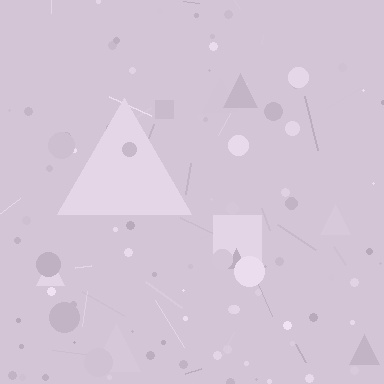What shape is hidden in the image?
A triangle is hidden in the image.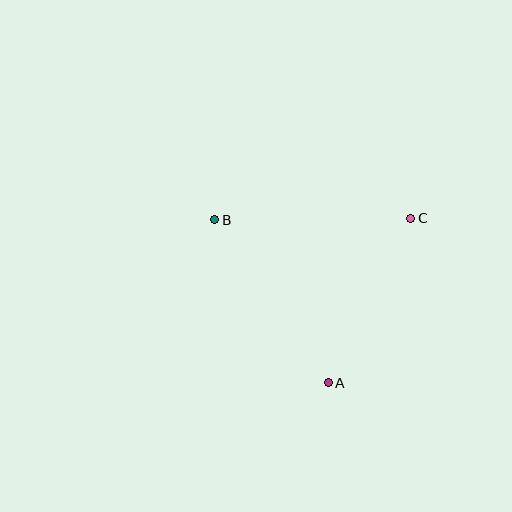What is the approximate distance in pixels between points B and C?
The distance between B and C is approximately 196 pixels.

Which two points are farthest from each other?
Points A and B are farthest from each other.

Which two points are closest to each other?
Points A and C are closest to each other.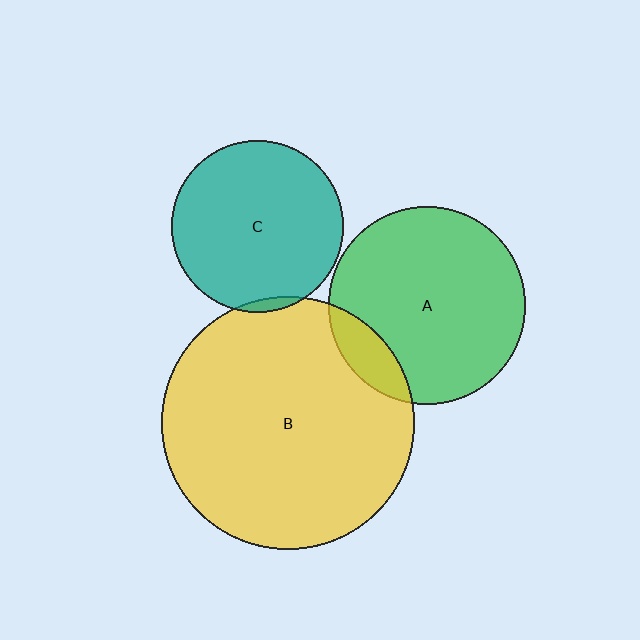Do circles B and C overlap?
Yes.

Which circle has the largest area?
Circle B (yellow).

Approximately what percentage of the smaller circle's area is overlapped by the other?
Approximately 5%.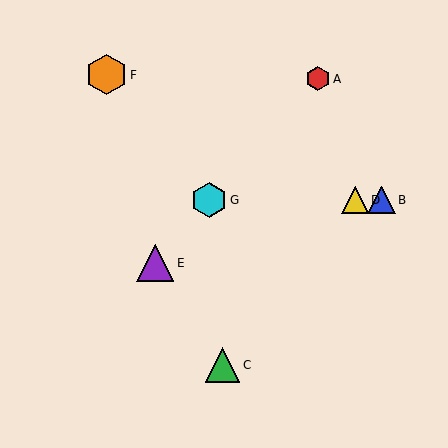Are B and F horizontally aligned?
No, B is at y≈200 and F is at y≈75.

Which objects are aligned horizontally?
Objects B, D, G are aligned horizontally.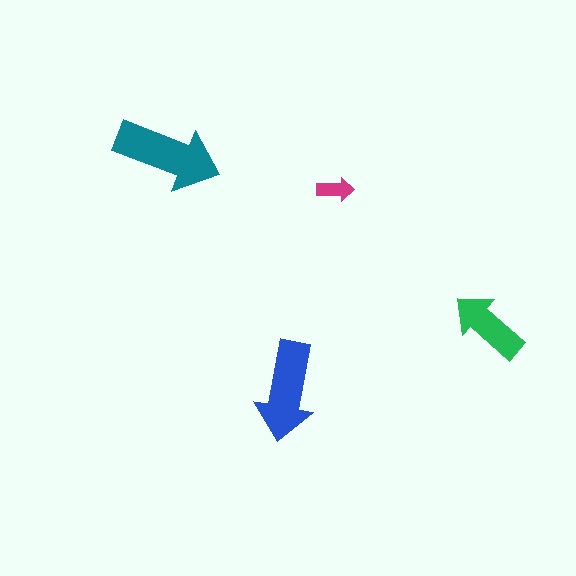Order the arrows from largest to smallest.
the teal one, the blue one, the green one, the magenta one.